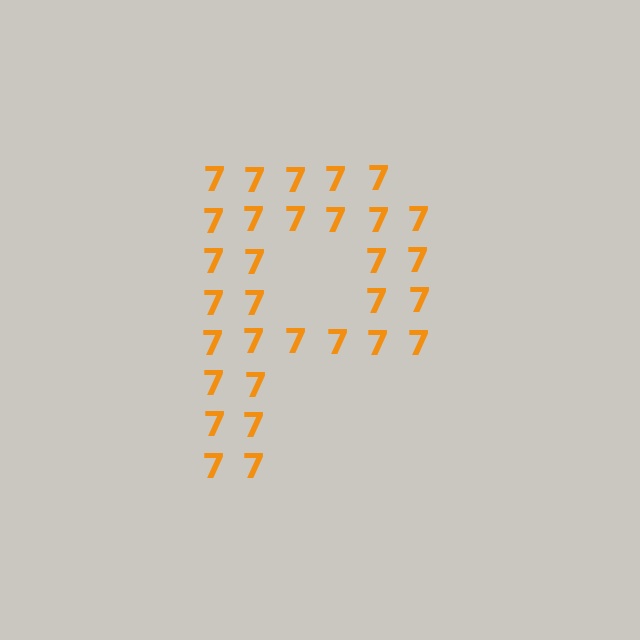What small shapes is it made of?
It is made of small digit 7's.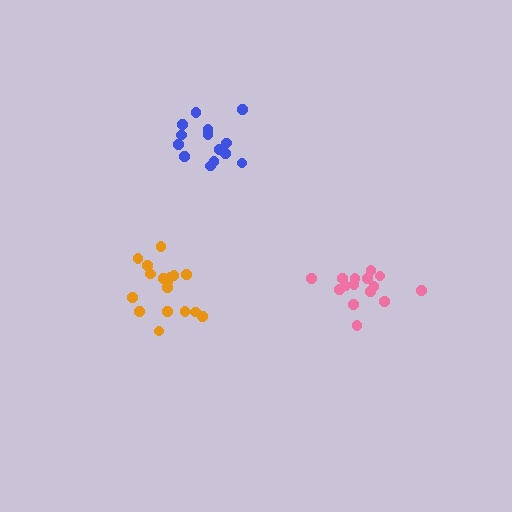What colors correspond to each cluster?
The clusters are colored: blue, pink, orange.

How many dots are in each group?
Group 1: 14 dots, Group 2: 15 dots, Group 3: 17 dots (46 total).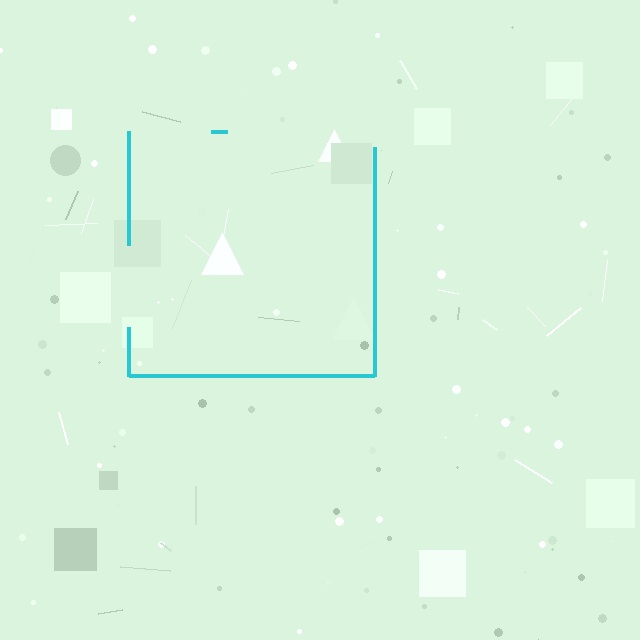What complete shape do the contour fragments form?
The contour fragments form a square.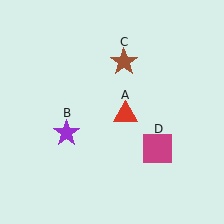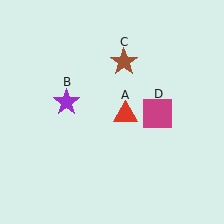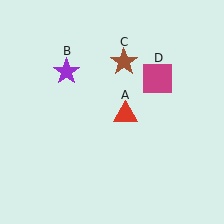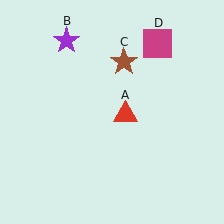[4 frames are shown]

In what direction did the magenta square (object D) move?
The magenta square (object D) moved up.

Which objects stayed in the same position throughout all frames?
Red triangle (object A) and brown star (object C) remained stationary.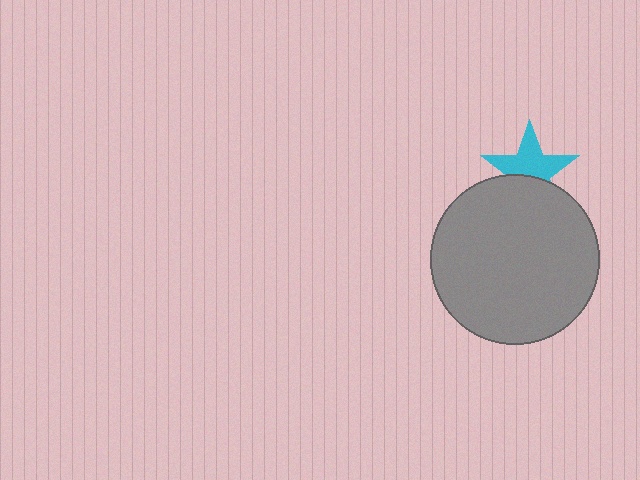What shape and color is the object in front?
The object in front is a gray circle.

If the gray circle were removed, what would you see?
You would see the complete cyan star.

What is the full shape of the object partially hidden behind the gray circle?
The partially hidden object is a cyan star.